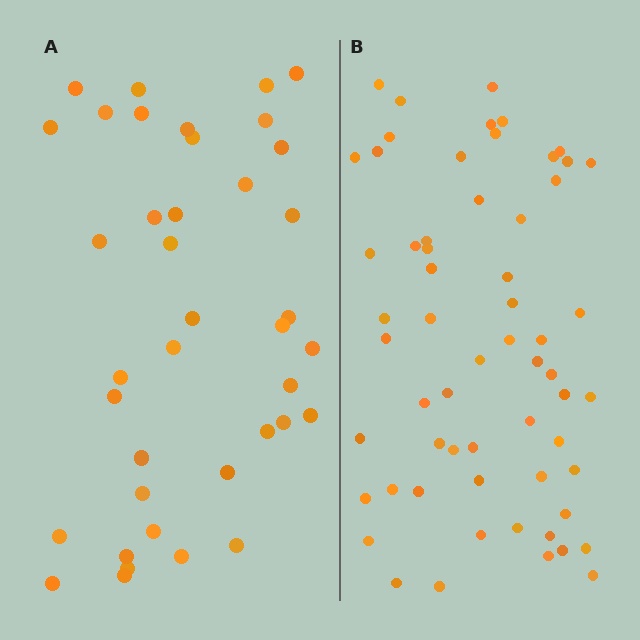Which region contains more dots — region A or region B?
Region B (the right region) has more dots.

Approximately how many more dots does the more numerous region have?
Region B has approximately 20 more dots than region A.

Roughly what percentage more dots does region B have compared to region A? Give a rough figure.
About 55% more.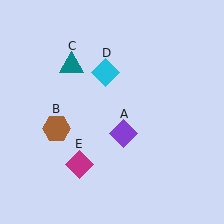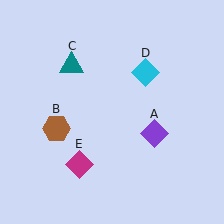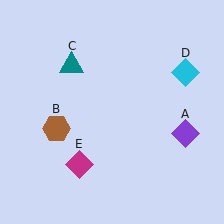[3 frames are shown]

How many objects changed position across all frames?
2 objects changed position: purple diamond (object A), cyan diamond (object D).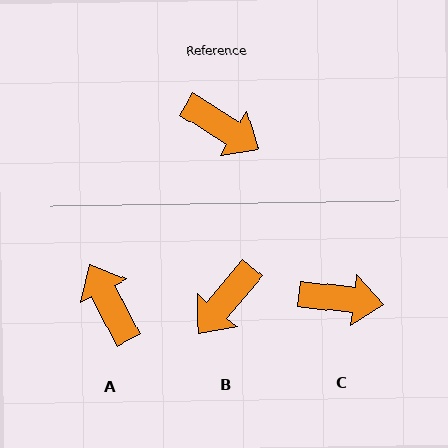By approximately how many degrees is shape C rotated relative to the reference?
Approximately 25 degrees counter-clockwise.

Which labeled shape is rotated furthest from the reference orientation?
A, about 149 degrees away.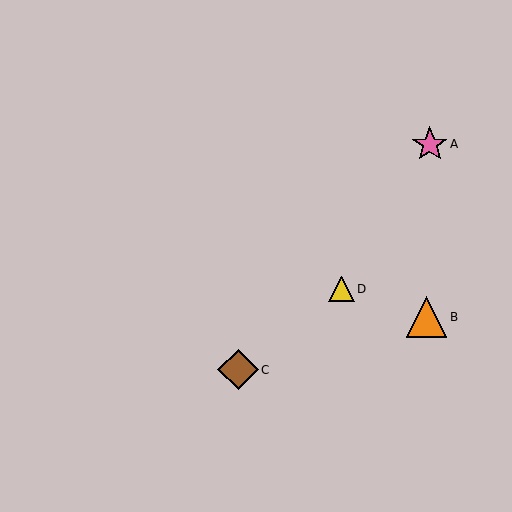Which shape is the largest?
The orange triangle (labeled B) is the largest.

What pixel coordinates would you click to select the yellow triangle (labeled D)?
Click at (341, 289) to select the yellow triangle D.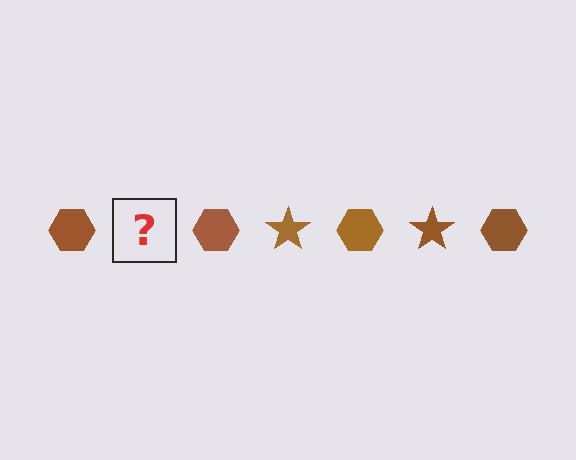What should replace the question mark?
The question mark should be replaced with a brown star.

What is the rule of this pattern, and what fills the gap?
The rule is that the pattern cycles through hexagon, star shapes in brown. The gap should be filled with a brown star.